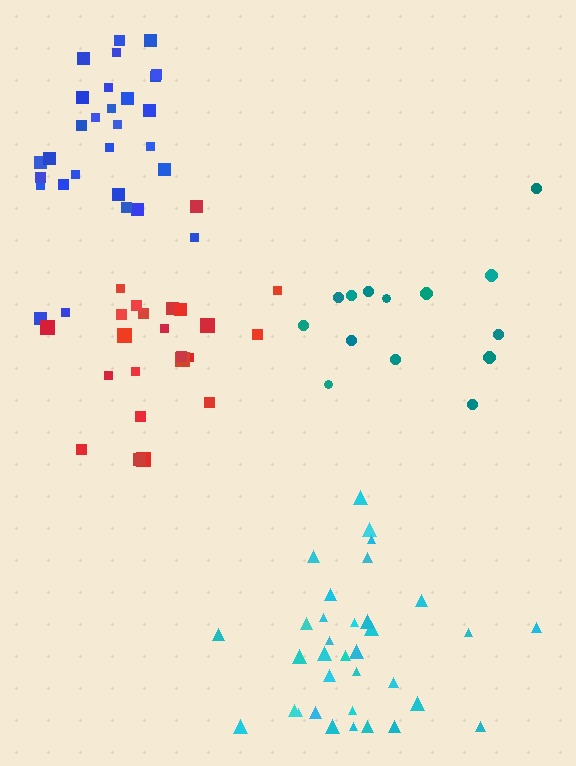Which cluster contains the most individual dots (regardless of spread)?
Cyan (34).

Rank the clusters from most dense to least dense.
red, blue, cyan, teal.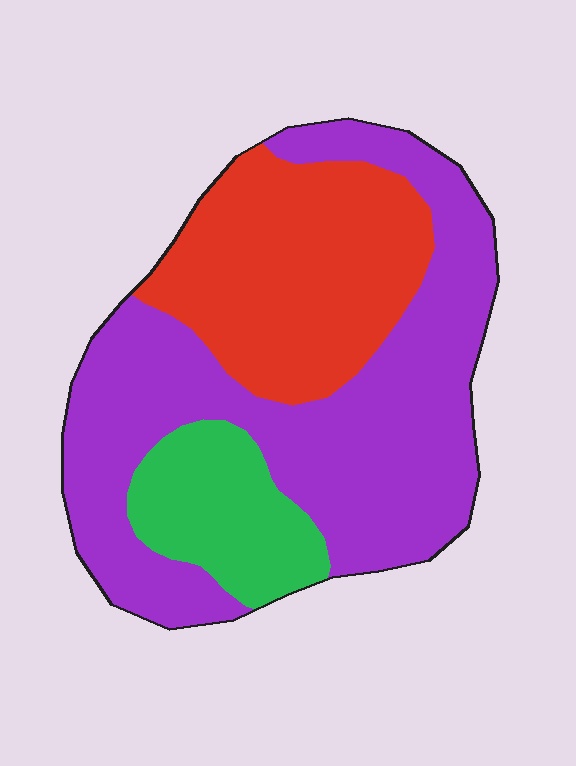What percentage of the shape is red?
Red takes up about one third (1/3) of the shape.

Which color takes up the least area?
Green, at roughly 15%.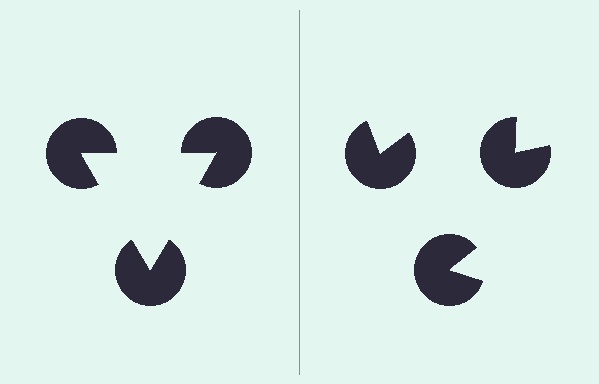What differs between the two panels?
The pac-man discs are positioned identically on both sides; only the wedge orientations differ. On the left they align to a triangle; on the right they are misaligned.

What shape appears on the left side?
An illusory triangle.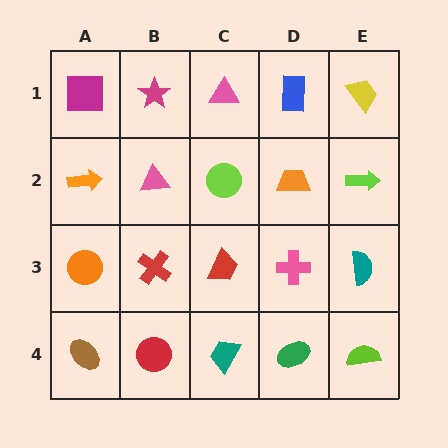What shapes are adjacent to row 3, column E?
A lime arrow (row 2, column E), a lime semicircle (row 4, column E), a pink cross (row 3, column D).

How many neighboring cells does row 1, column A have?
2.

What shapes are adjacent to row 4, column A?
An orange circle (row 3, column A), a red circle (row 4, column B).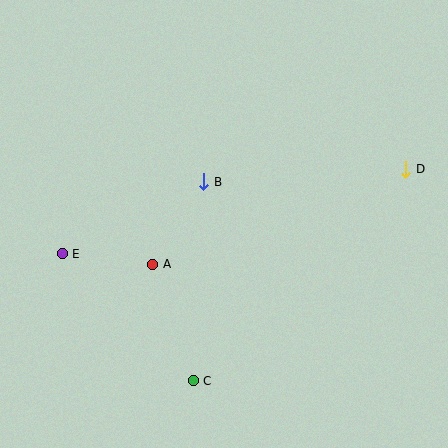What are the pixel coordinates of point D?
Point D is at (406, 169).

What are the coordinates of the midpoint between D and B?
The midpoint between D and B is at (305, 175).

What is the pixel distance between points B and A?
The distance between B and A is 97 pixels.